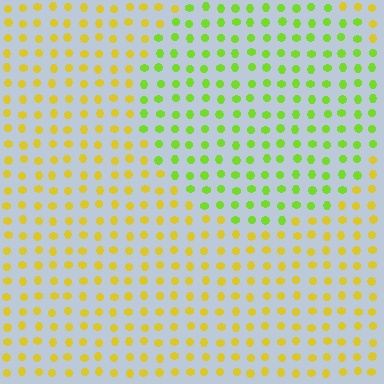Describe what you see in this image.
The image is filled with small yellow elements in a uniform arrangement. A circle-shaped region is visible where the elements are tinted to a slightly different hue, forming a subtle color boundary.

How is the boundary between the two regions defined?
The boundary is defined purely by a slight shift in hue (about 42 degrees). Spacing, size, and orientation are identical on both sides.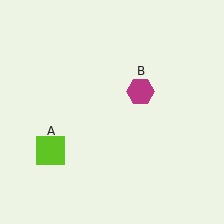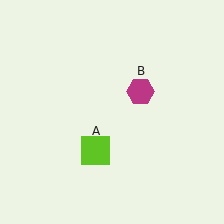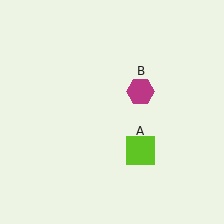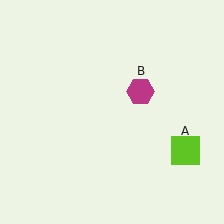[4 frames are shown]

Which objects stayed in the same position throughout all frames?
Magenta hexagon (object B) remained stationary.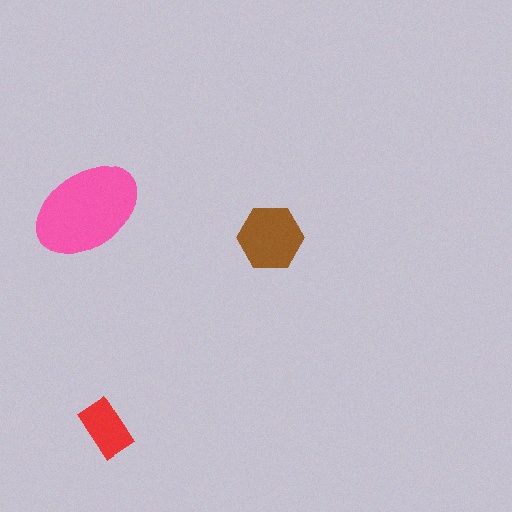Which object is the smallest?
The red rectangle.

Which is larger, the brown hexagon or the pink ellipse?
The pink ellipse.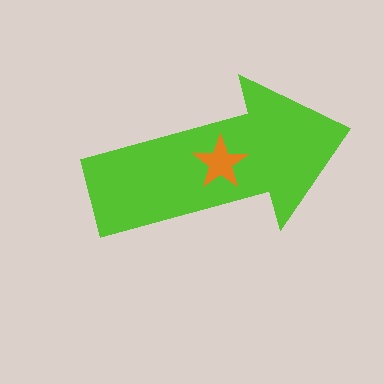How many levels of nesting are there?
2.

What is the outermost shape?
The lime arrow.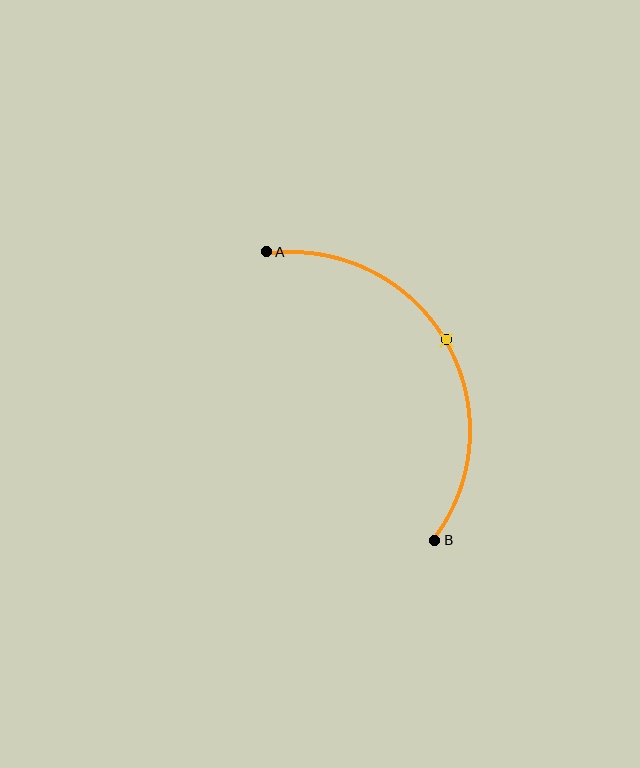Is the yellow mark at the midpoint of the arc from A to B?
Yes. The yellow mark lies on the arc at equal arc-length from both A and B — it is the arc midpoint.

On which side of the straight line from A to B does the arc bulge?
The arc bulges to the right of the straight line connecting A and B.